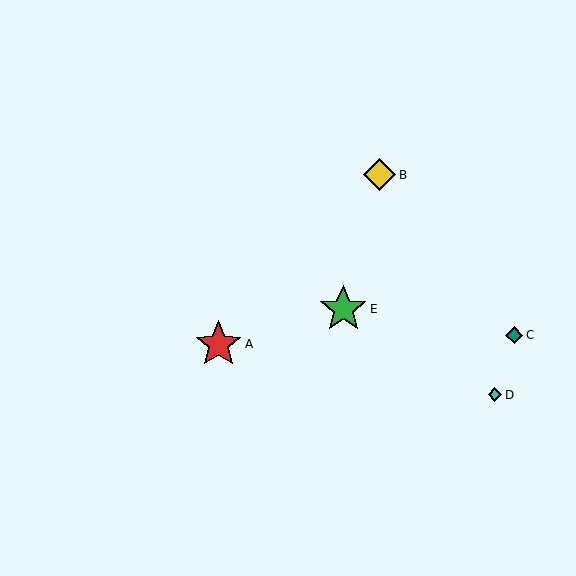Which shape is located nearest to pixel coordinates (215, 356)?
The red star (labeled A) at (218, 344) is nearest to that location.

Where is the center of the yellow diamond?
The center of the yellow diamond is at (380, 175).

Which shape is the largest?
The green star (labeled E) is the largest.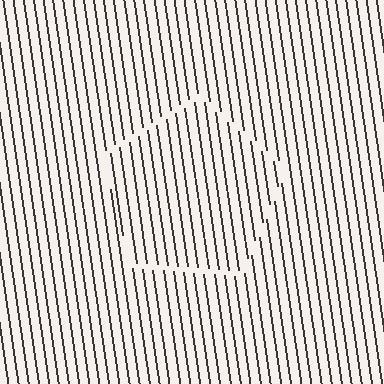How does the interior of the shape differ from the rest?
The interior of the shape contains the same grating, shifted by half a period — the contour is defined by the phase discontinuity where line-ends from the inner and outer gratings abut.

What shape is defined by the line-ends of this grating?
An illusory pentagon. The interior of the shape contains the same grating, shifted by half a period — the contour is defined by the phase discontinuity where line-ends from the inner and outer gratings abut.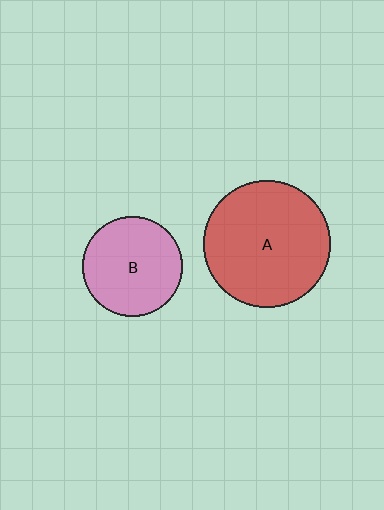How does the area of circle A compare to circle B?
Approximately 1.6 times.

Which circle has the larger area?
Circle A (red).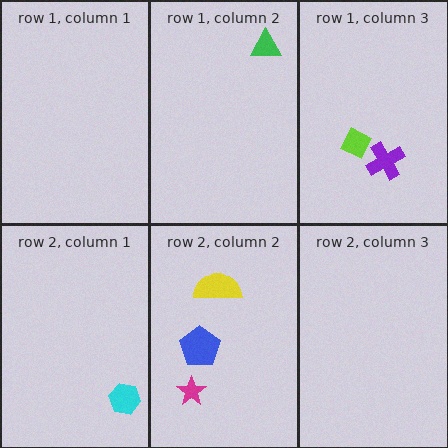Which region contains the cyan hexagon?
The row 2, column 1 region.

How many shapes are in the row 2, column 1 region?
1.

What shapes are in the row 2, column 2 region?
The magenta star, the blue pentagon, the yellow semicircle.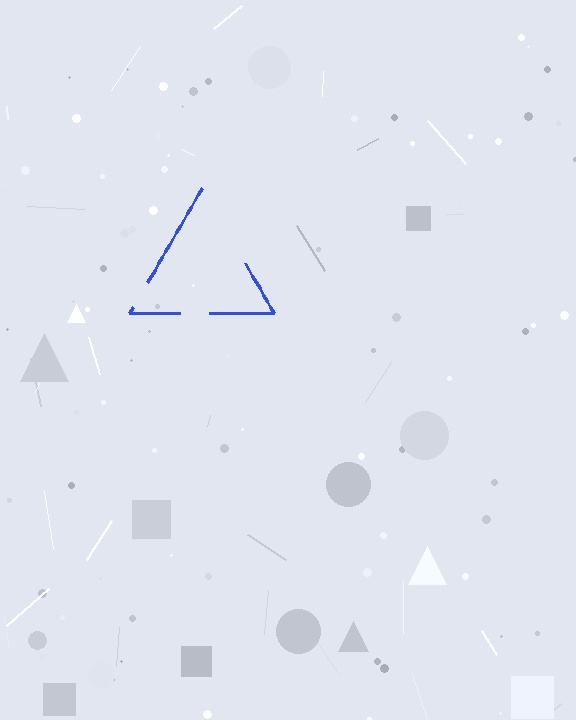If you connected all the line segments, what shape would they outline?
They would outline a triangle.